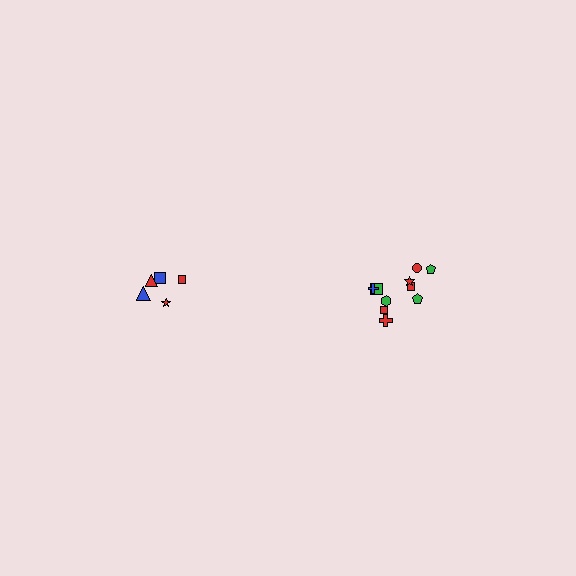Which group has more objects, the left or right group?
The right group.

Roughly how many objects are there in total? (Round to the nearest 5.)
Roughly 15 objects in total.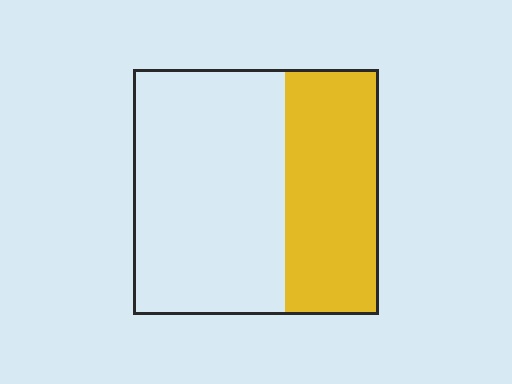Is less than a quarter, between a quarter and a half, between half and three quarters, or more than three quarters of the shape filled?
Between a quarter and a half.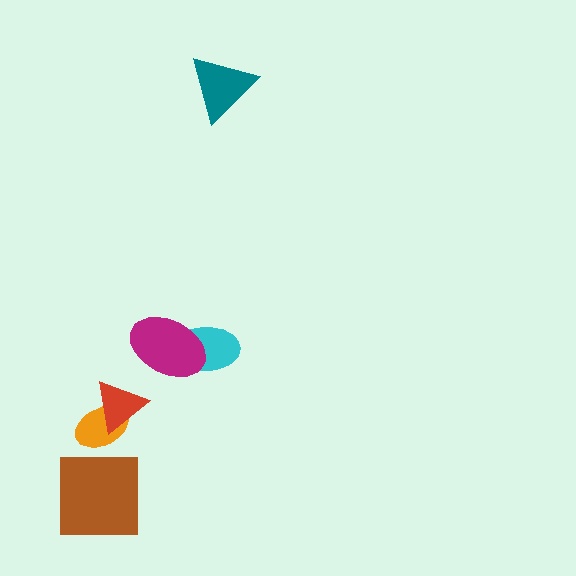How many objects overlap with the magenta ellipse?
1 object overlaps with the magenta ellipse.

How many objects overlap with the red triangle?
1 object overlaps with the red triangle.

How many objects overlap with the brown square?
0 objects overlap with the brown square.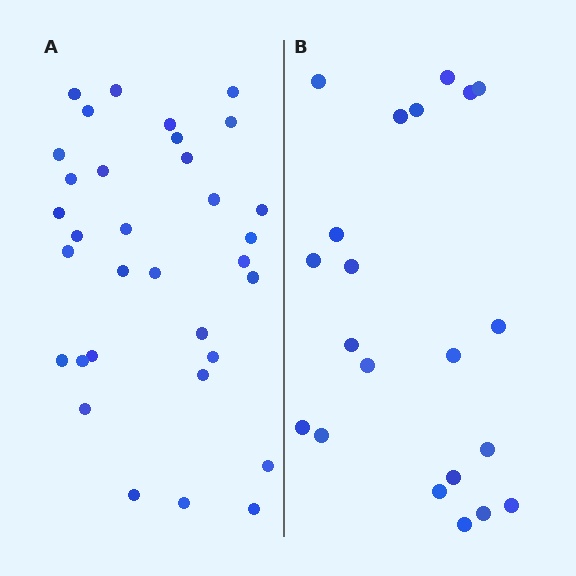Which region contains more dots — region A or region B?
Region A (the left region) has more dots.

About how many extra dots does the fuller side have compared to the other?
Region A has roughly 12 or so more dots than region B.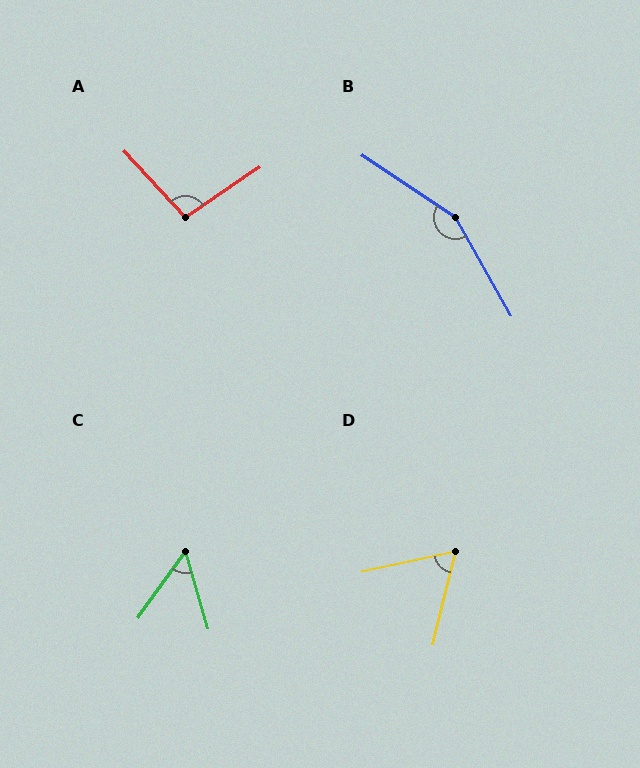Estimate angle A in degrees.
Approximately 99 degrees.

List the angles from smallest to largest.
C (51°), D (64°), A (99°), B (153°).